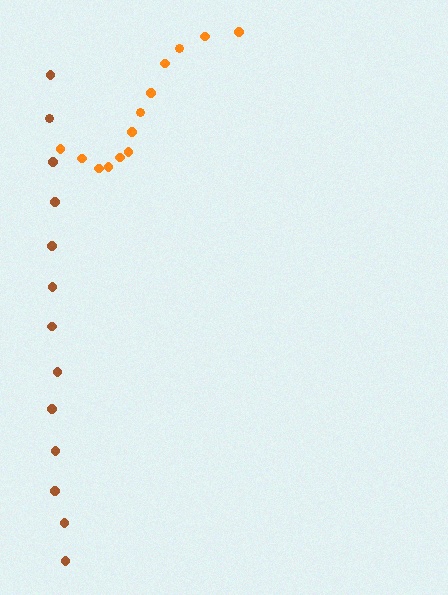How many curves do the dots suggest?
There are 2 distinct paths.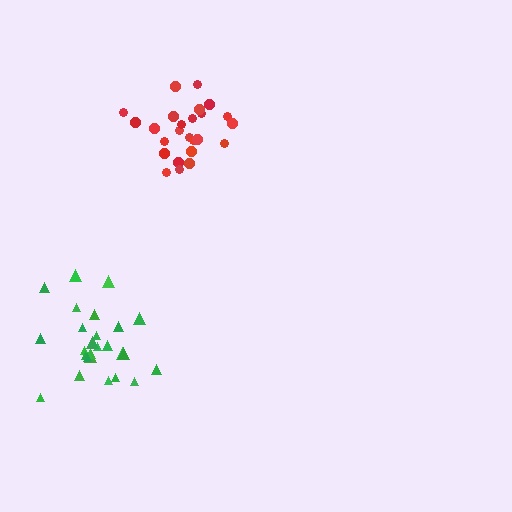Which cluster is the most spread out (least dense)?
Green.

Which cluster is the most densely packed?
Red.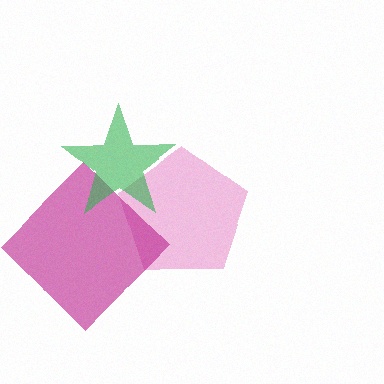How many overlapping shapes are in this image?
There are 3 overlapping shapes in the image.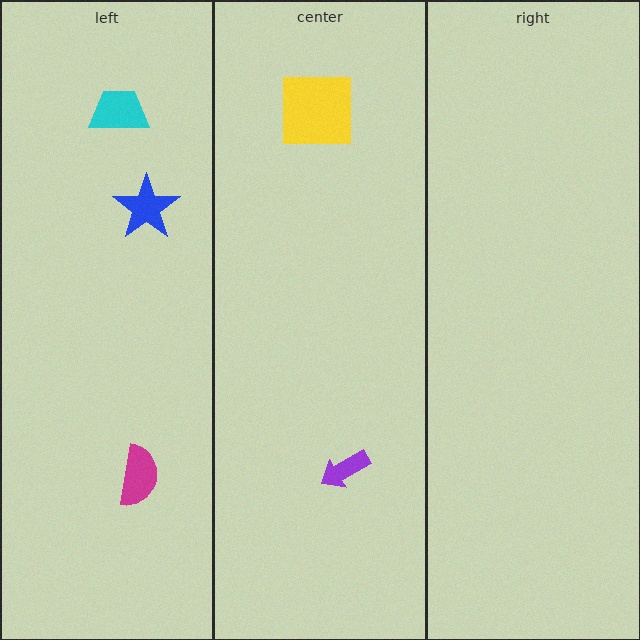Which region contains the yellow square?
The center region.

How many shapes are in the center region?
2.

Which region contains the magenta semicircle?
The left region.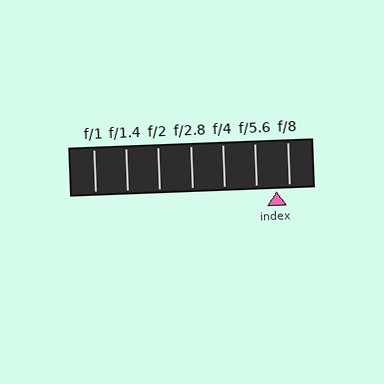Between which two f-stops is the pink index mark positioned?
The index mark is between f/5.6 and f/8.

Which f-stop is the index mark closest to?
The index mark is closest to f/8.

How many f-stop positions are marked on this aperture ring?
There are 7 f-stop positions marked.